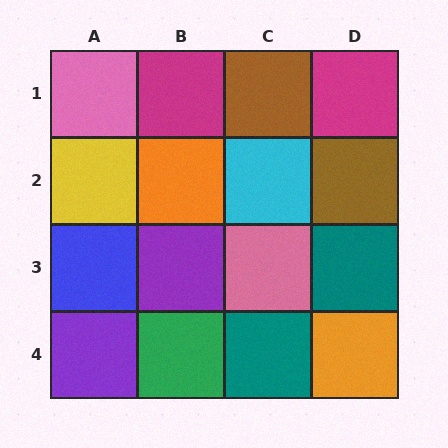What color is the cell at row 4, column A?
Purple.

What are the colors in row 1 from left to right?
Pink, magenta, brown, magenta.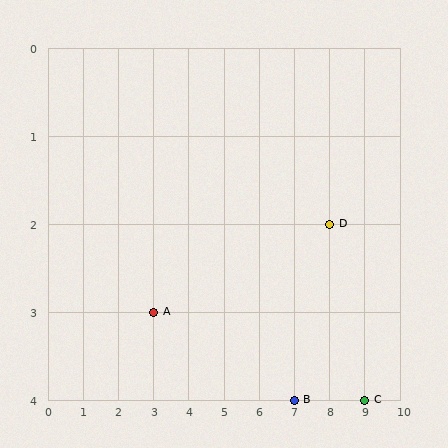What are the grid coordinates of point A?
Point A is at grid coordinates (3, 3).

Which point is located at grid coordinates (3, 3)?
Point A is at (3, 3).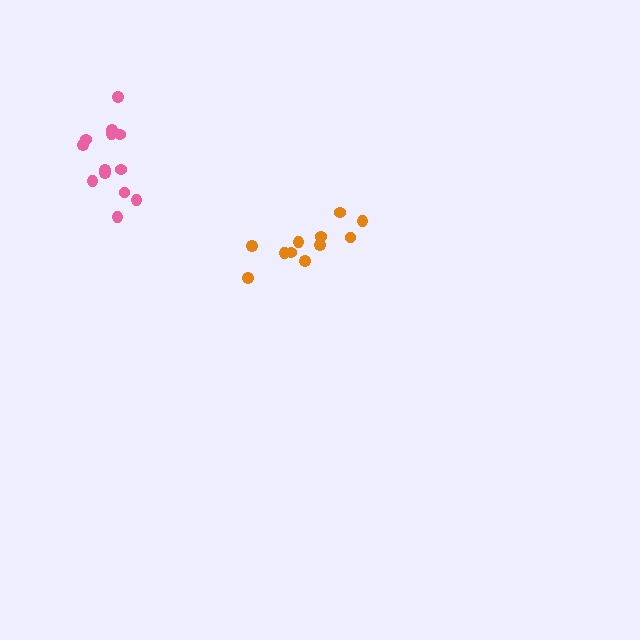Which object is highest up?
The pink cluster is topmost.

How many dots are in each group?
Group 1: 11 dots, Group 2: 13 dots (24 total).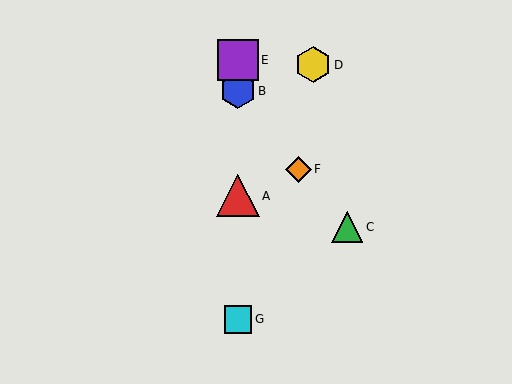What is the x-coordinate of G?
Object G is at x≈238.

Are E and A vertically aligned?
Yes, both are at x≈238.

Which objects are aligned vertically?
Objects A, B, E, G are aligned vertically.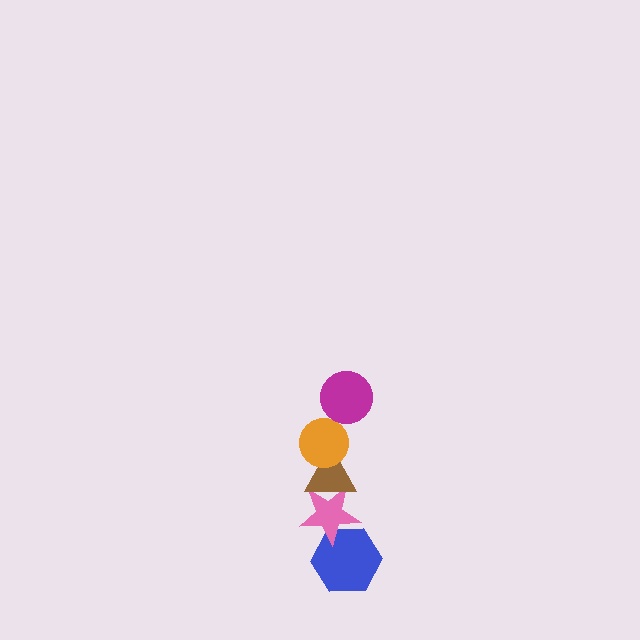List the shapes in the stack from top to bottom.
From top to bottom: the magenta circle, the orange circle, the brown triangle, the pink star, the blue hexagon.